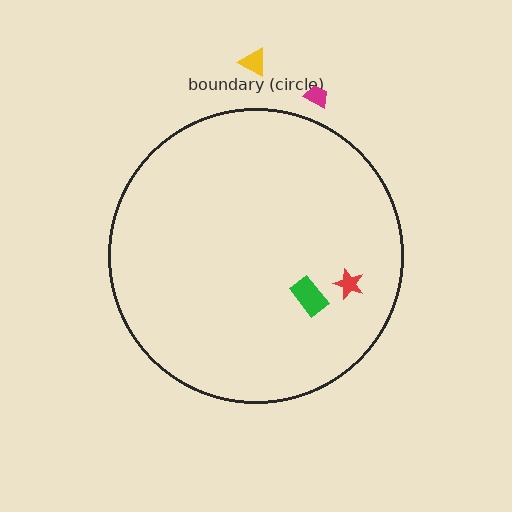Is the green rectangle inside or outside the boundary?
Inside.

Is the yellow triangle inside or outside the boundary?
Outside.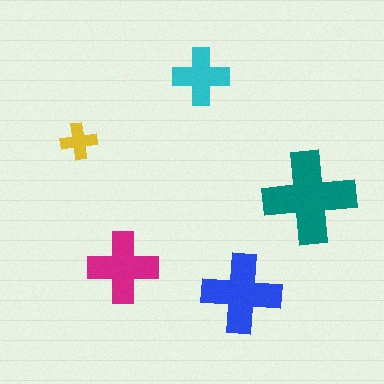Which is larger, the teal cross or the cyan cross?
The teal one.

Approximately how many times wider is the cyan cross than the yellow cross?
About 1.5 times wider.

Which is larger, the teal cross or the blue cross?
The teal one.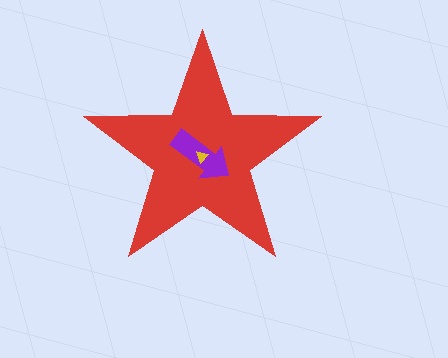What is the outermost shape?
The red star.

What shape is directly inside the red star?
The purple arrow.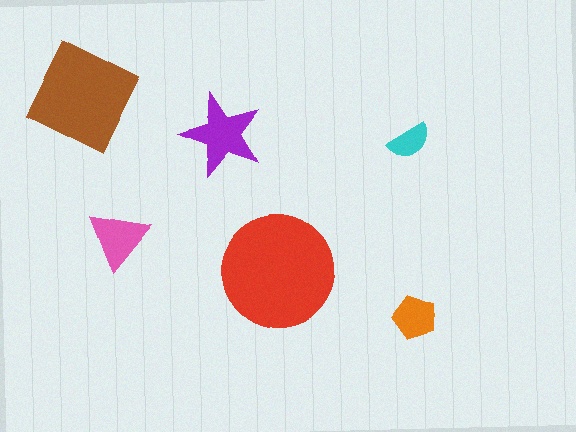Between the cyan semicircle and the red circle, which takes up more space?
The red circle.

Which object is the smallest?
The cyan semicircle.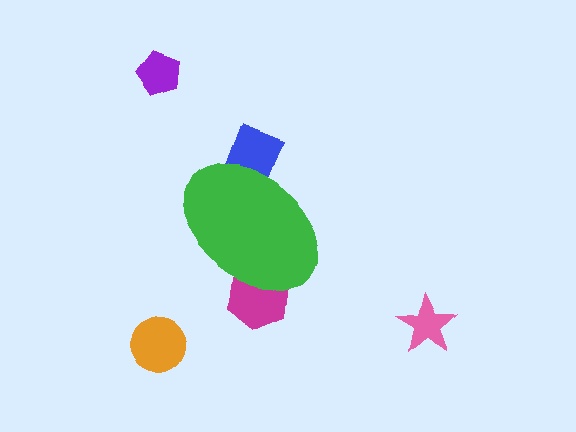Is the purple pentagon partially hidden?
No, the purple pentagon is fully visible.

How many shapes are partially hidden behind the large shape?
2 shapes are partially hidden.